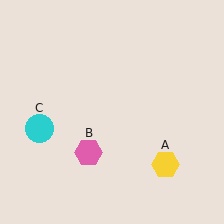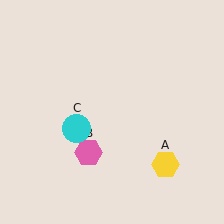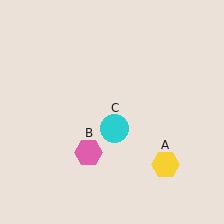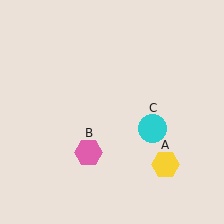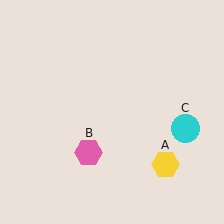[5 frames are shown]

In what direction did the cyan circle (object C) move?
The cyan circle (object C) moved right.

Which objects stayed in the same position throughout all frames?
Yellow hexagon (object A) and pink hexagon (object B) remained stationary.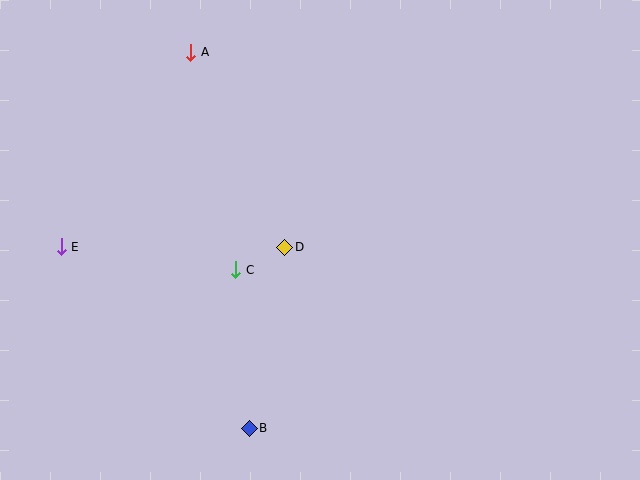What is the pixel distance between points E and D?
The distance between E and D is 224 pixels.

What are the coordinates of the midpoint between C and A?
The midpoint between C and A is at (213, 161).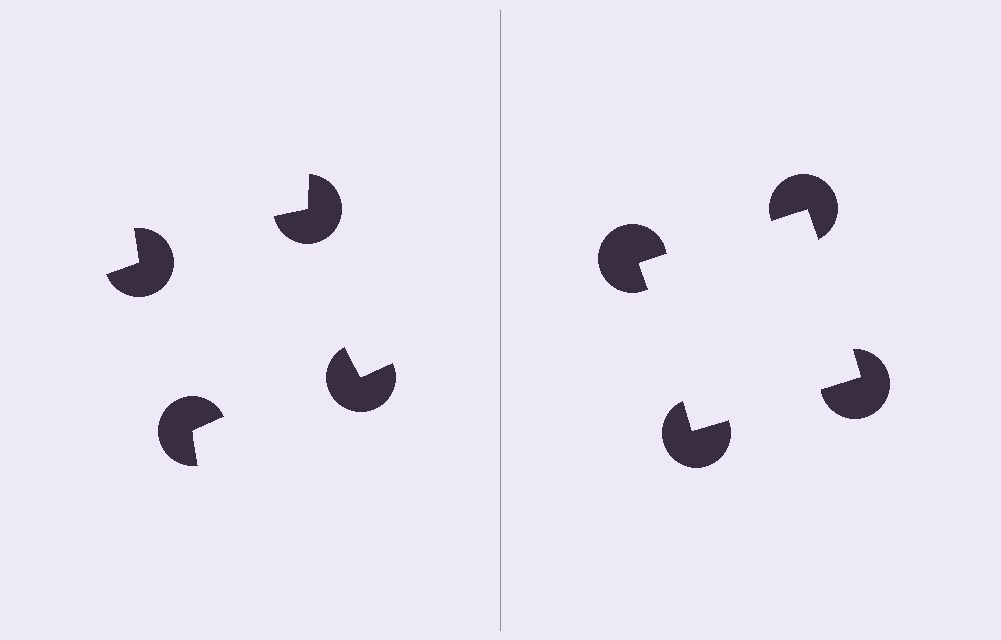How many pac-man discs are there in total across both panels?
8 — 4 on each side.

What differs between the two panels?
The pac-man discs are positioned identically on both sides; only the wedge orientations differ. On the right they align to a square; on the left they are misaligned.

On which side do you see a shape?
An illusory square appears on the right side. On the left side the wedge cuts are rotated, so no coherent shape forms.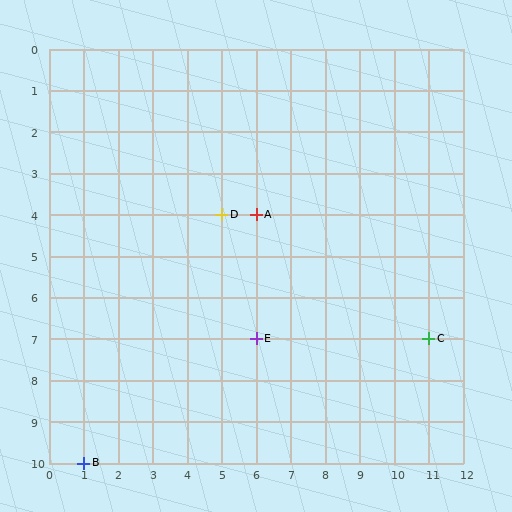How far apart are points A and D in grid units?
Points A and D are 1 column apart.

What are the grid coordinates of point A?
Point A is at grid coordinates (6, 4).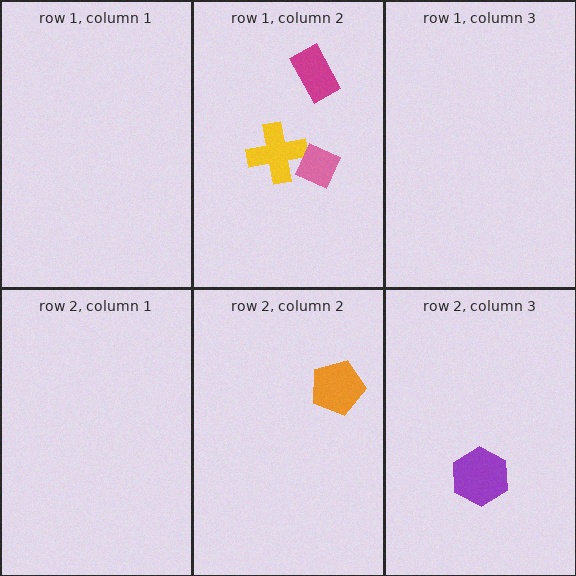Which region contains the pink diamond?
The row 1, column 2 region.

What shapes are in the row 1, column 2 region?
The yellow cross, the pink diamond, the magenta rectangle.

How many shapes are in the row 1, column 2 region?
3.